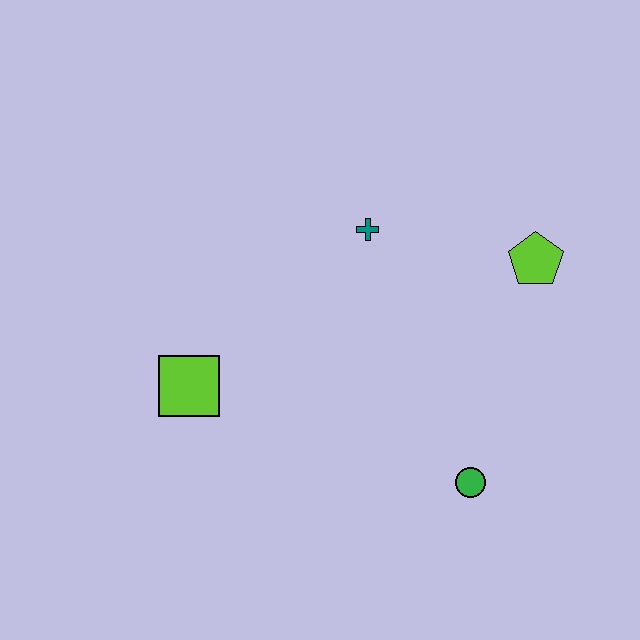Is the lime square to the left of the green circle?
Yes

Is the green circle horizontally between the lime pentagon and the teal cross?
Yes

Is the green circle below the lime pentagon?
Yes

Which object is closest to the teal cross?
The lime pentagon is closest to the teal cross.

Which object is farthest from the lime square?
The lime pentagon is farthest from the lime square.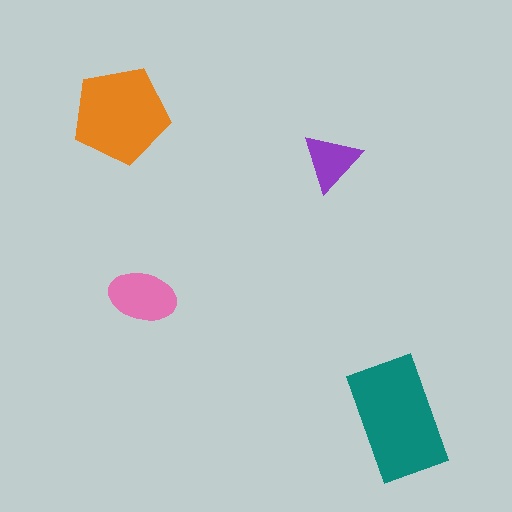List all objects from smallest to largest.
The purple triangle, the pink ellipse, the orange pentagon, the teal rectangle.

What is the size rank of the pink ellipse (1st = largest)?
3rd.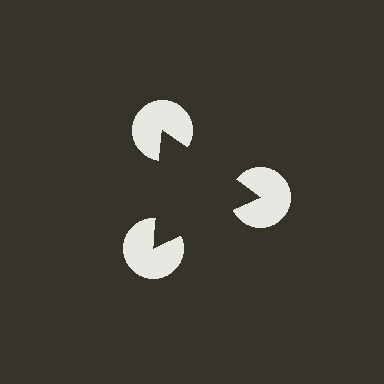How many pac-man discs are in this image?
There are 3 — one at each vertex of the illusory triangle.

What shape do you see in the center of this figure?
An illusory triangle — its edges are inferred from the aligned wedge cuts in the pac-man discs, not physically drawn.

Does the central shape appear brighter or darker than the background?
It typically appears slightly darker than the background, even though no actual brightness change is drawn.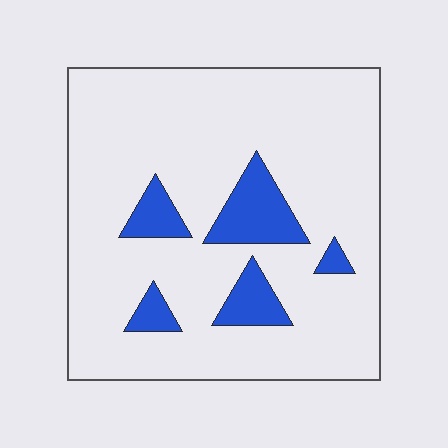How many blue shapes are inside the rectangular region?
5.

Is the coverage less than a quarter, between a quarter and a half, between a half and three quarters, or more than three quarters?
Less than a quarter.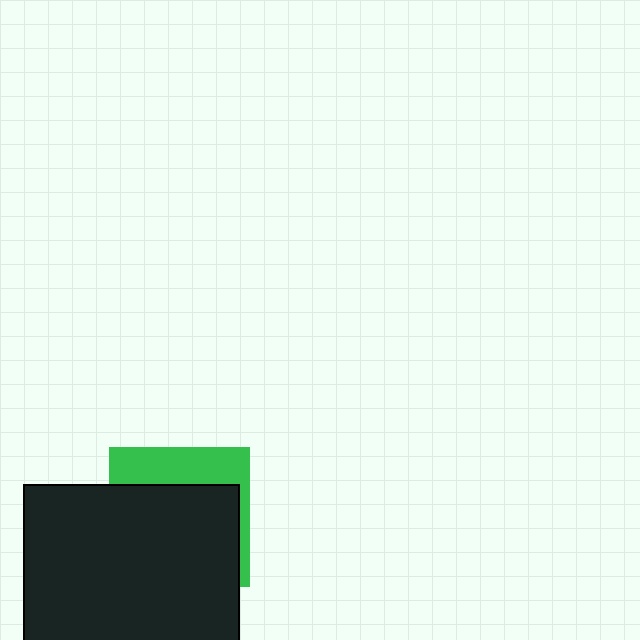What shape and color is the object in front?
The object in front is a black square.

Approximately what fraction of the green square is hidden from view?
Roughly 69% of the green square is hidden behind the black square.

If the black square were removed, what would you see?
You would see the complete green square.